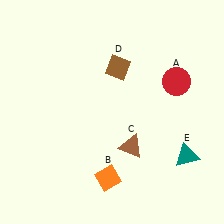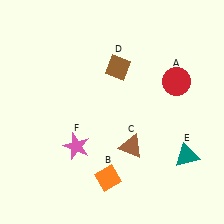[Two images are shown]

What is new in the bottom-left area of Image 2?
A pink star (F) was added in the bottom-left area of Image 2.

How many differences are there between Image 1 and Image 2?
There is 1 difference between the two images.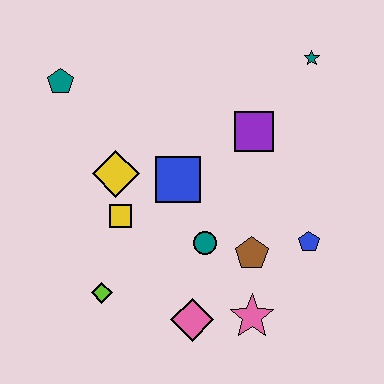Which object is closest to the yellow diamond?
The yellow square is closest to the yellow diamond.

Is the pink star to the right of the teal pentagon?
Yes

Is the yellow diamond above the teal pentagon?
No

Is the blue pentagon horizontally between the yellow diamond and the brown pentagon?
No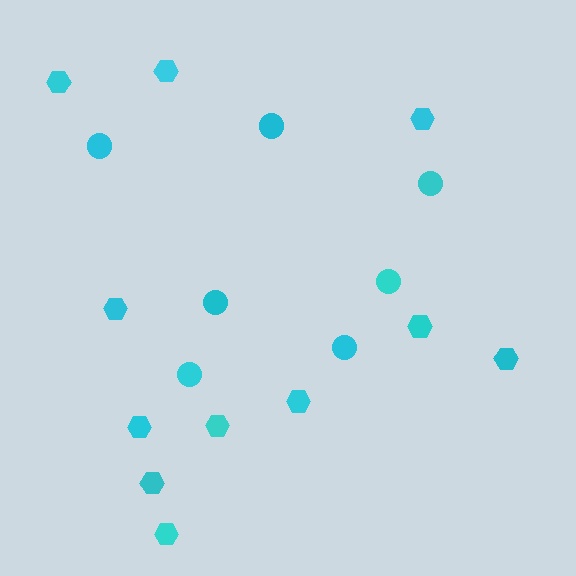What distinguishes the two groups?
There are 2 groups: one group of hexagons (11) and one group of circles (7).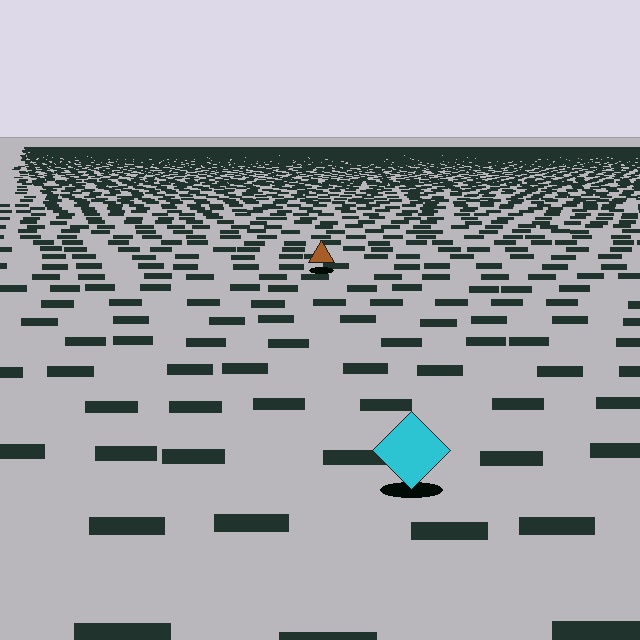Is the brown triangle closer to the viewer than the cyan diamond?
No. The cyan diamond is closer — you can tell from the texture gradient: the ground texture is coarser near it.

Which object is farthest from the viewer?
The brown triangle is farthest from the viewer. It appears smaller and the ground texture around it is denser.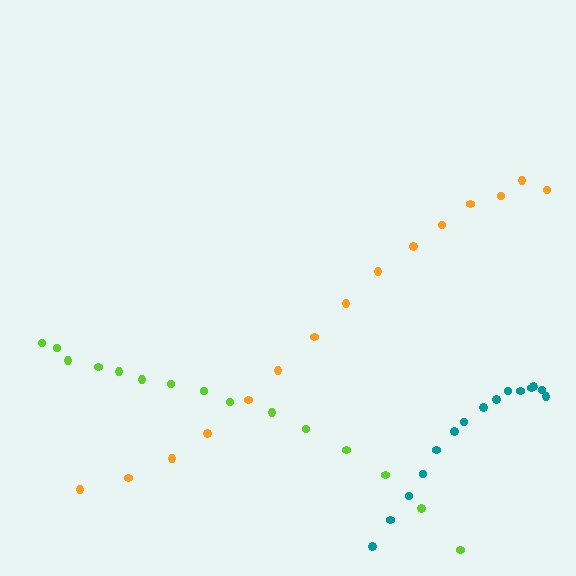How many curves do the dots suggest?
There are 3 distinct paths.